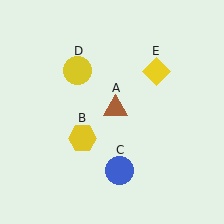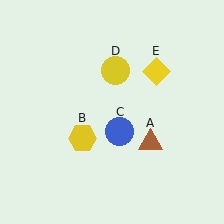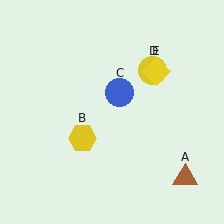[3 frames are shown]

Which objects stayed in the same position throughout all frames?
Yellow hexagon (object B) and yellow diamond (object E) remained stationary.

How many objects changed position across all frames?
3 objects changed position: brown triangle (object A), blue circle (object C), yellow circle (object D).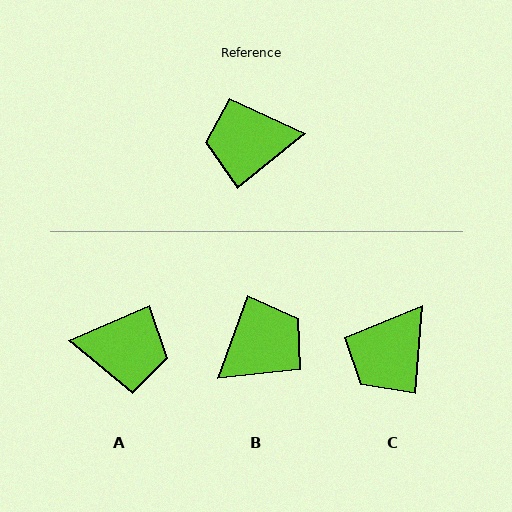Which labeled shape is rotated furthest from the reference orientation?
A, about 164 degrees away.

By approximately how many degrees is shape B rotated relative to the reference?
Approximately 149 degrees clockwise.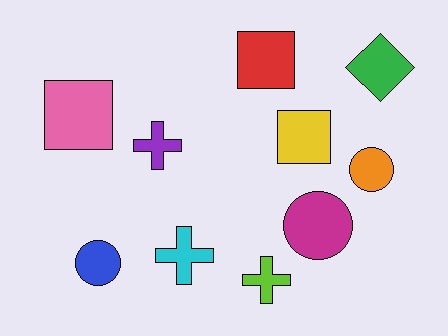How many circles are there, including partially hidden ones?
There are 3 circles.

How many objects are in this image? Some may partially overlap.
There are 10 objects.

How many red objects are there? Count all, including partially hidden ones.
There is 1 red object.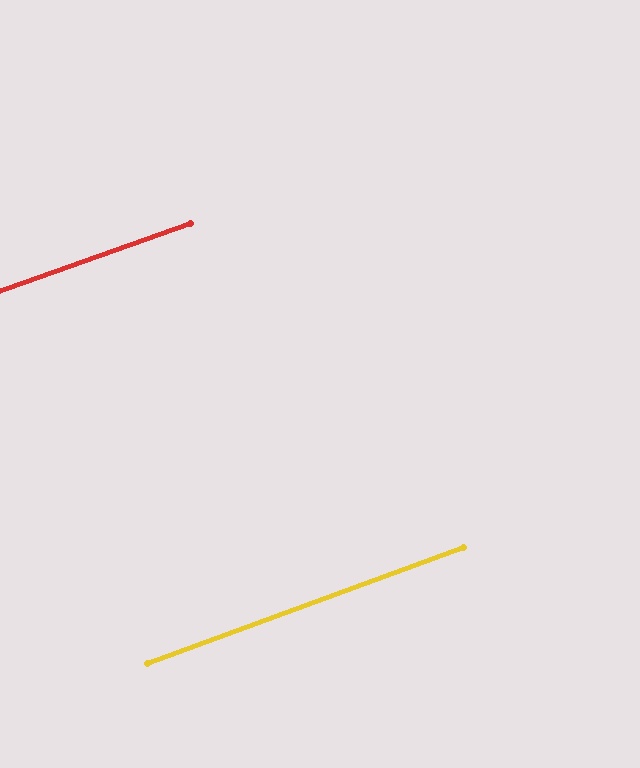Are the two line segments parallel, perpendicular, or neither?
Parallel — their directions differ by only 0.5°.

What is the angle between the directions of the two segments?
Approximately 1 degree.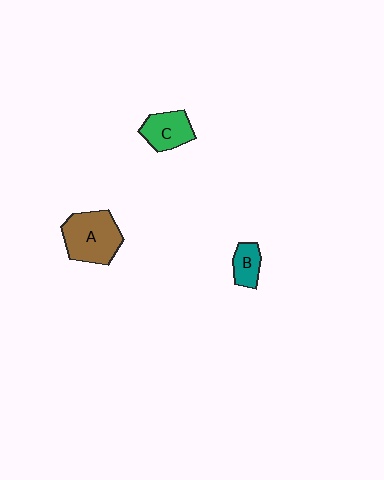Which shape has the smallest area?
Shape B (teal).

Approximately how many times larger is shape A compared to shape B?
Approximately 2.4 times.